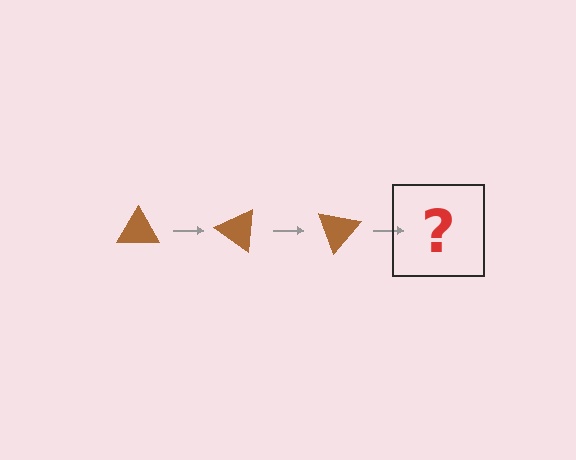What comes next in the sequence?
The next element should be a brown triangle rotated 105 degrees.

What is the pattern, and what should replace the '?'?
The pattern is that the triangle rotates 35 degrees each step. The '?' should be a brown triangle rotated 105 degrees.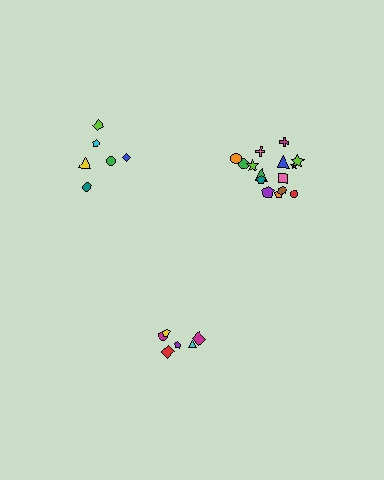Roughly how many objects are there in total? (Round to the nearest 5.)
Roughly 25 objects in total.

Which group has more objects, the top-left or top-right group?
The top-right group.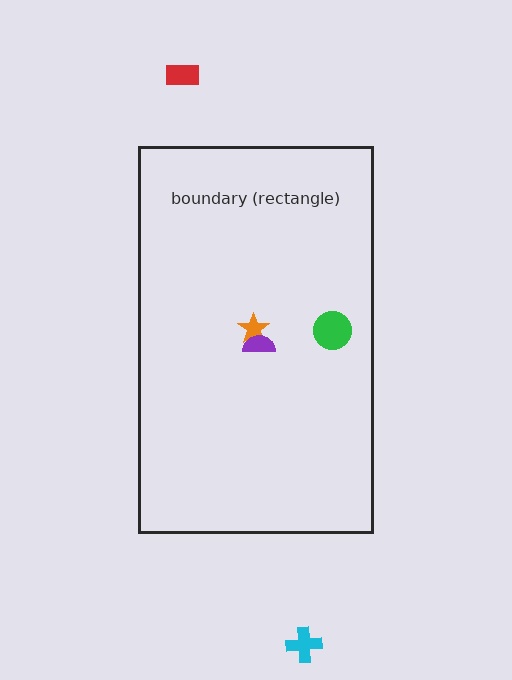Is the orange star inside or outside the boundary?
Inside.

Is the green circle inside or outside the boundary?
Inside.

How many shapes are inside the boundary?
3 inside, 2 outside.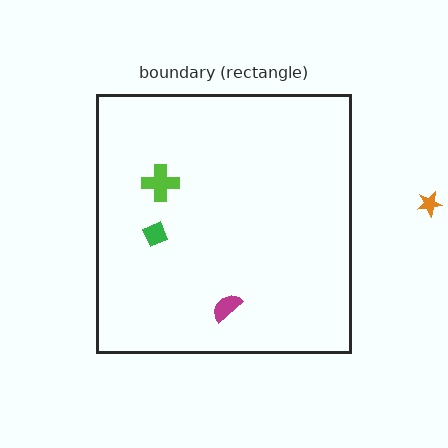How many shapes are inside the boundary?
3 inside, 1 outside.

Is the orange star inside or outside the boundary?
Outside.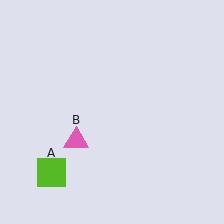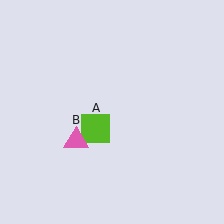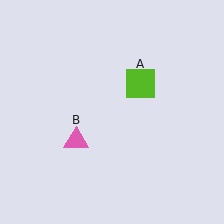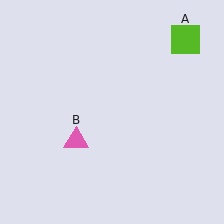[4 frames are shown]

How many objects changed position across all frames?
1 object changed position: lime square (object A).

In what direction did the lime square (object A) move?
The lime square (object A) moved up and to the right.